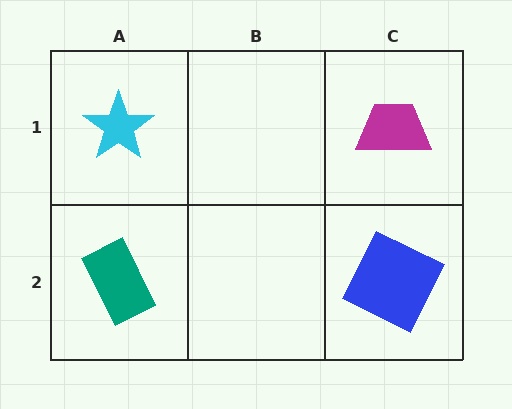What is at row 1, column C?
A magenta trapezoid.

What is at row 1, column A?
A cyan star.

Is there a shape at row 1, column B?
No, that cell is empty.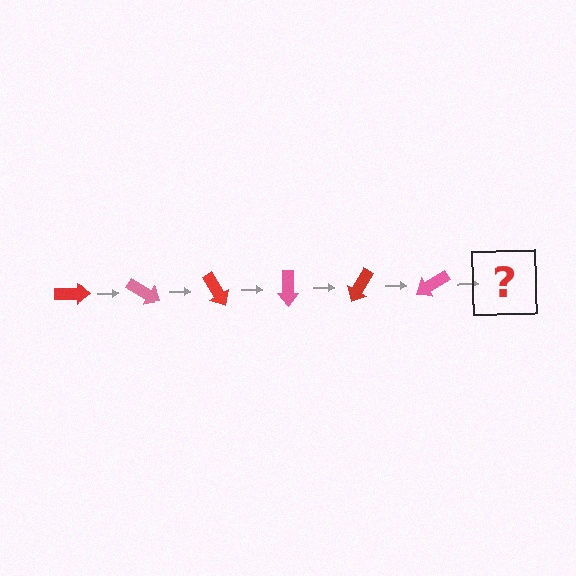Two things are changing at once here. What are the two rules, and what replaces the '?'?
The two rules are that it rotates 30 degrees each step and the color cycles through red and pink. The '?' should be a red arrow, rotated 180 degrees from the start.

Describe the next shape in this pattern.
It should be a red arrow, rotated 180 degrees from the start.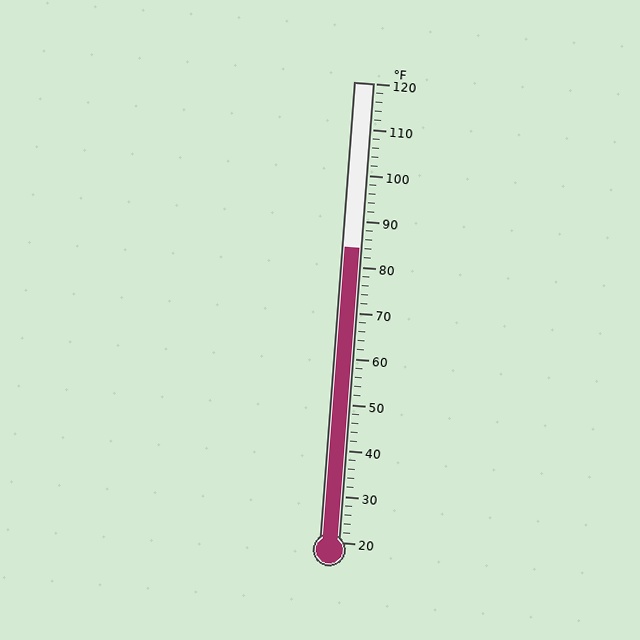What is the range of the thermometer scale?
The thermometer scale ranges from 20°F to 120°F.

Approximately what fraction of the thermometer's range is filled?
The thermometer is filled to approximately 65% of its range.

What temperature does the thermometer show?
The thermometer shows approximately 84°F.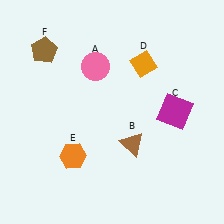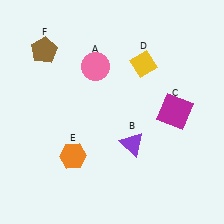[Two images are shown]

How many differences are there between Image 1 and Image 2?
There are 2 differences between the two images.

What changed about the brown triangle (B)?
In Image 1, B is brown. In Image 2, it changed to purple.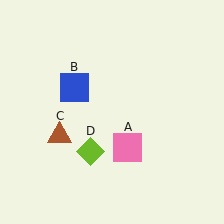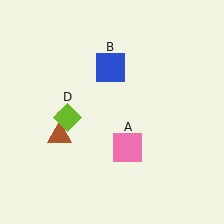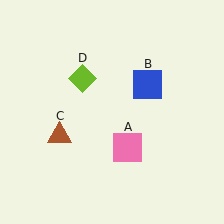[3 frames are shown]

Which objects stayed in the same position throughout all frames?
Pink square (object A) and brown triangle (object C) remained stationary.